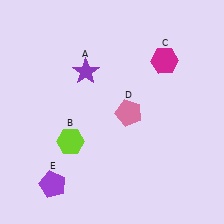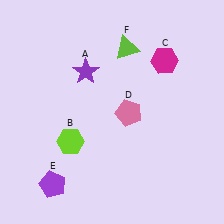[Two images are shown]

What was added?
A lime triangle (F) was added in Image 2.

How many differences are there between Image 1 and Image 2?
There is 1 difference between the two images.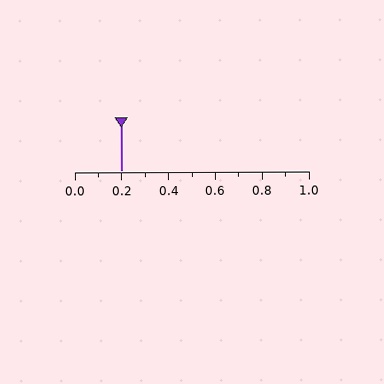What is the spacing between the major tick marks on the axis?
The major ticks are spaced 0.2 apart.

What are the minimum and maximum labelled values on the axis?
The axis runs from 0.0 to 1.0.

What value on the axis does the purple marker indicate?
The marker indicates approximately 0.2.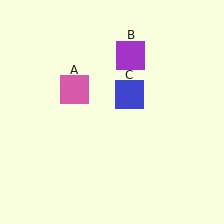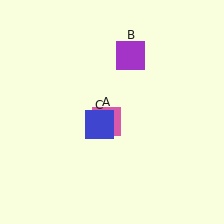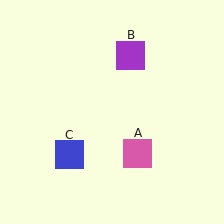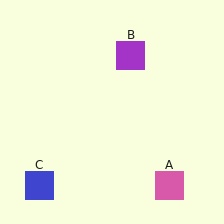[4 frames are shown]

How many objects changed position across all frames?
2 objects changed position: pink square (object A), blue square (object C).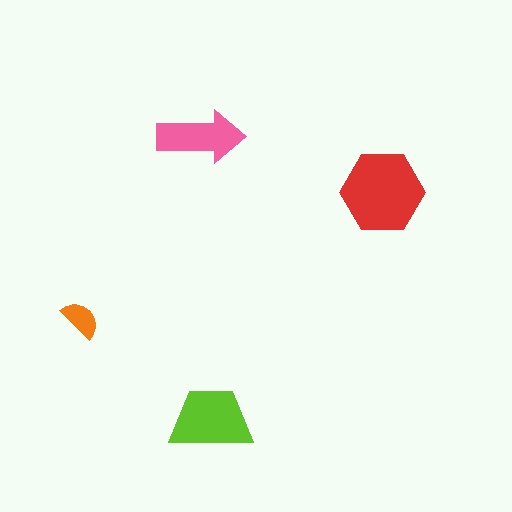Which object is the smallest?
The orange semicircle.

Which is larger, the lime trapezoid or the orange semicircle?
The lime trapezoid.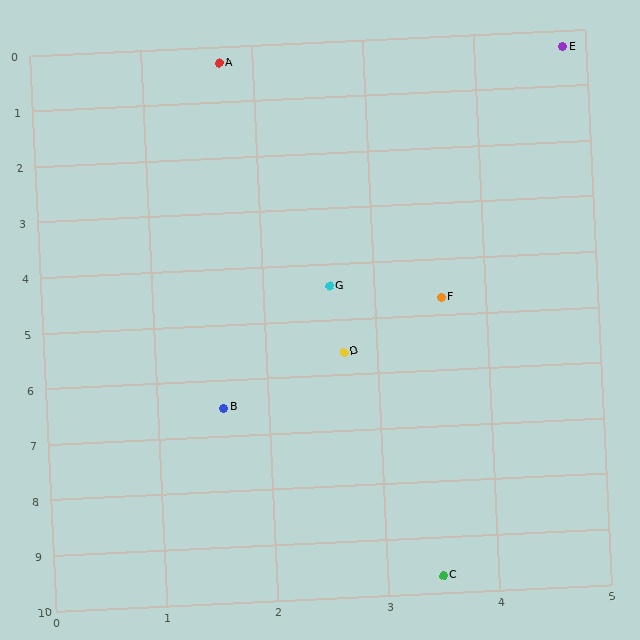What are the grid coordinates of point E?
Point E is at approximately (4.8, 0.3).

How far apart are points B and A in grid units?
Points B and A are about 6.2 grid units apart.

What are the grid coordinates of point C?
Point C is at approximately (3.5, 9.7).